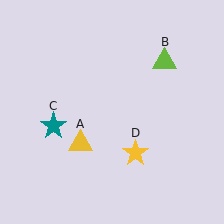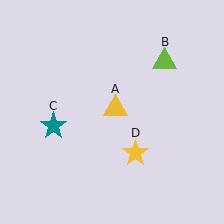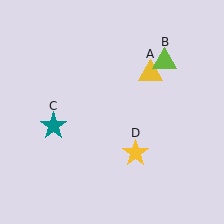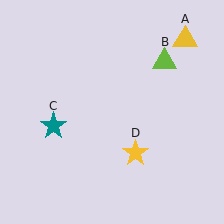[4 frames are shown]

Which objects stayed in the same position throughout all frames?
Lime triangle (object B) and teal star (object C) and yellow star (object D) remained stationary.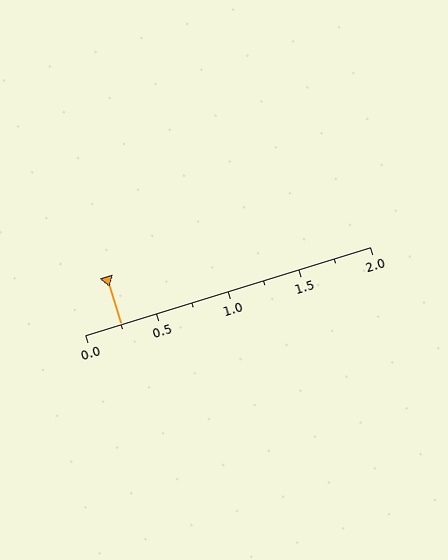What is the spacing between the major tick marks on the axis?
The major ticks are spaced 0.5 apart.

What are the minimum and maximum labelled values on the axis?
The axis runs from 0.0 to 2.0.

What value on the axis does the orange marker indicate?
The marker indicates approximately 0.25.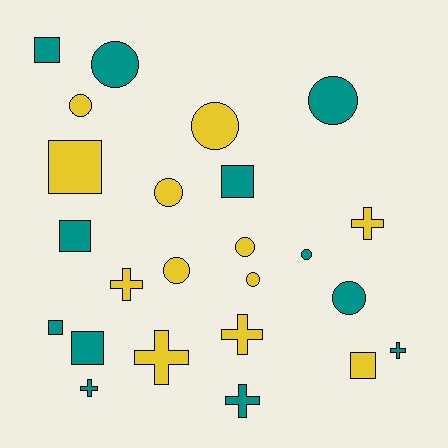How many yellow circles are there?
There are 6 yellow circles.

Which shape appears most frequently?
Circle, with 10 objects.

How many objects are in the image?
There are 24 objects.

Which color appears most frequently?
Yellow, with 12 objects.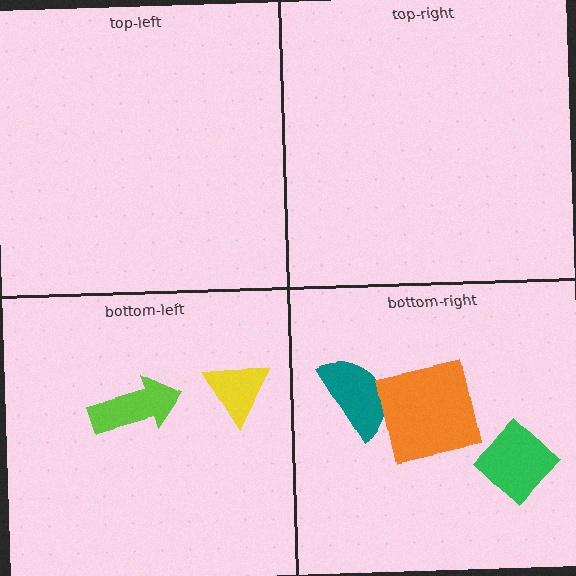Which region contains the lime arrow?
The bottom-left region.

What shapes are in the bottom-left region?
The lime arrow, the yellow triangle.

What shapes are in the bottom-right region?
The teal semicircle, the orange square, the green diamond.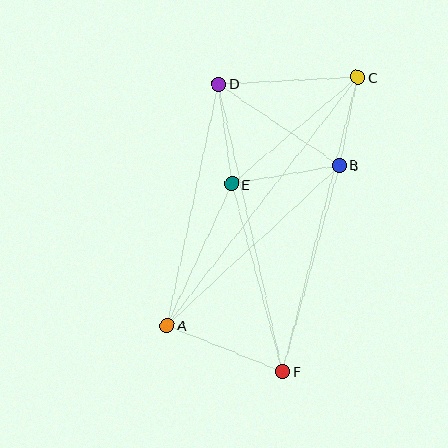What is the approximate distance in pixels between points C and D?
The distance between C and D is approximately 139 pixels.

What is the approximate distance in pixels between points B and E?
The distance between B and E is approximately 109 pixels.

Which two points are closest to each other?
Points B and C are closest to each other.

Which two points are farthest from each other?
Points A and C are farthest from each other.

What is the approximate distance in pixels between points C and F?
The distance between C and F is approximately 303 pixels.